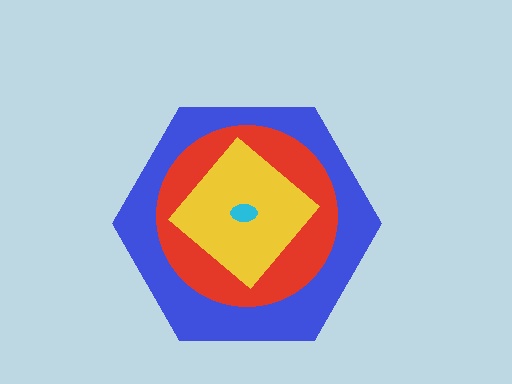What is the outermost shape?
The blue hexagon.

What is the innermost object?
The cyan ellipse.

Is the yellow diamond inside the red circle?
Yes.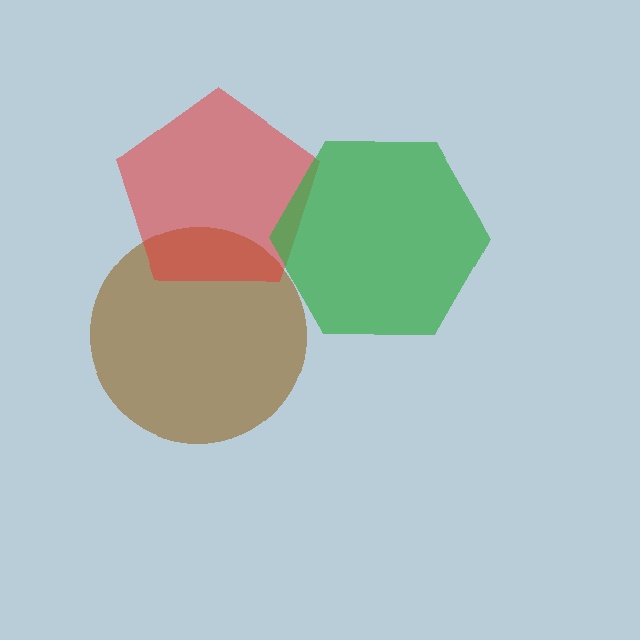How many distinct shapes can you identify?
There are 3 distinct shapes: a brown circle, a red pentagon, a green hexagon.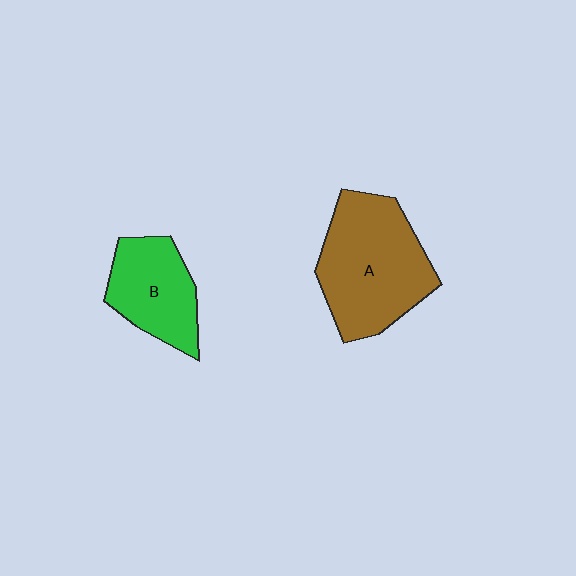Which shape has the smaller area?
Shape B (green).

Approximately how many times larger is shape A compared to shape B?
Approximately 1.6 times.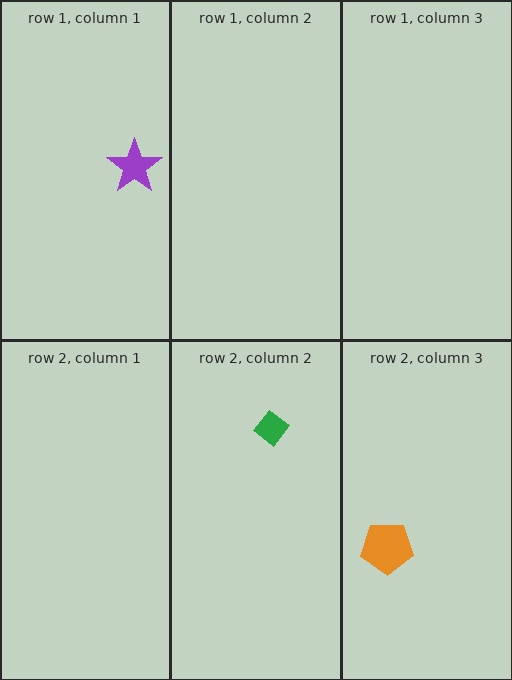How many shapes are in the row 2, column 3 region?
1.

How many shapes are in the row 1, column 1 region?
1.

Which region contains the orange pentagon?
The row 2, column 3 region.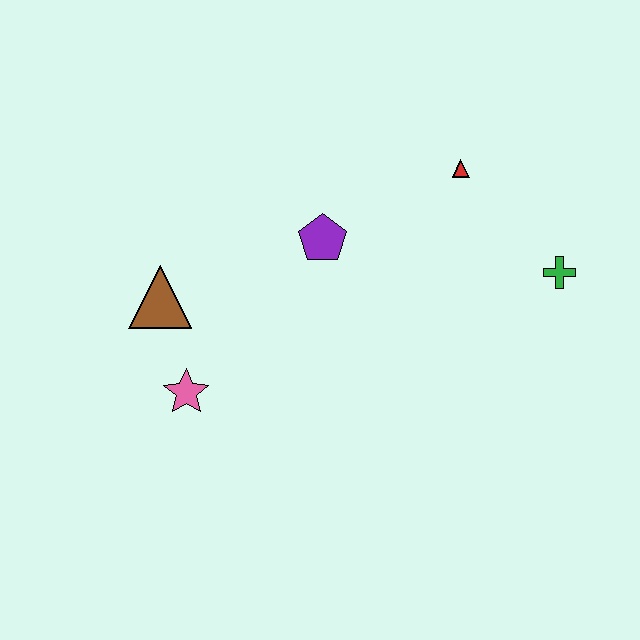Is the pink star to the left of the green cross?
Yes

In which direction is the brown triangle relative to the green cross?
The brown triangle is to the left of the green cross.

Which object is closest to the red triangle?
The green cross is closest to the red triangle.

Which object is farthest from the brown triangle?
The green cross is farthest from the brown triangle.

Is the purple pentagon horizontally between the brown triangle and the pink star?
No